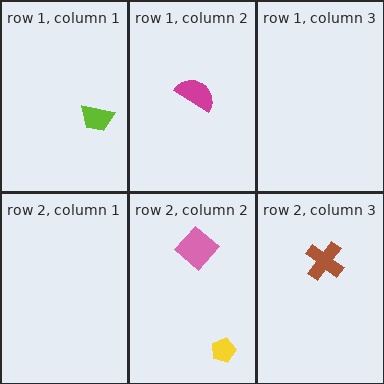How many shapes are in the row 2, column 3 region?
1.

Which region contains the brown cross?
The row 2, column 3 region.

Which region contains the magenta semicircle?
The row 1, column 2 region.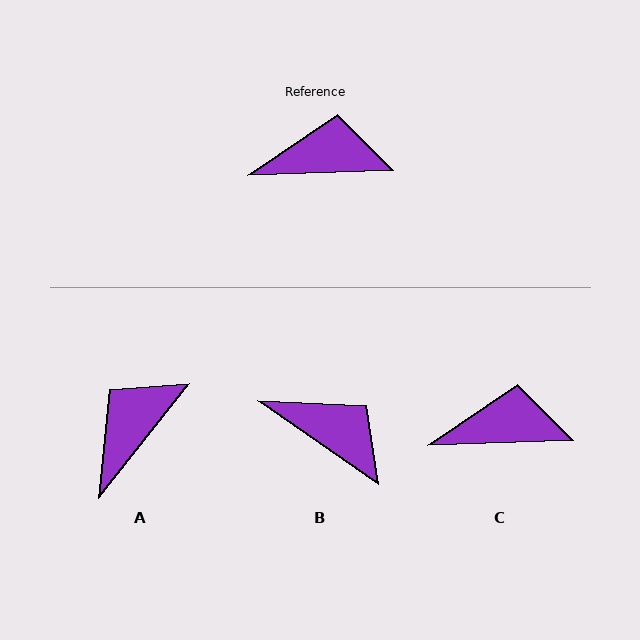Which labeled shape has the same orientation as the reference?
C.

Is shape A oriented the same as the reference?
No, it is off by about 50 degrees.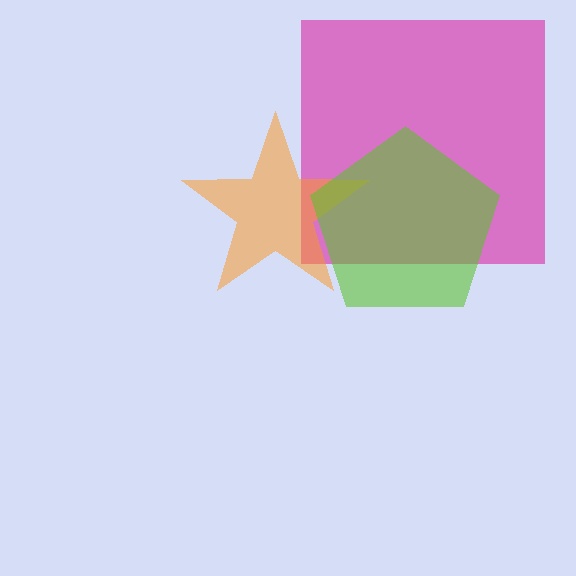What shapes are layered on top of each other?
The layered shapes are: a magenta square, an orange star, a lime pentagon.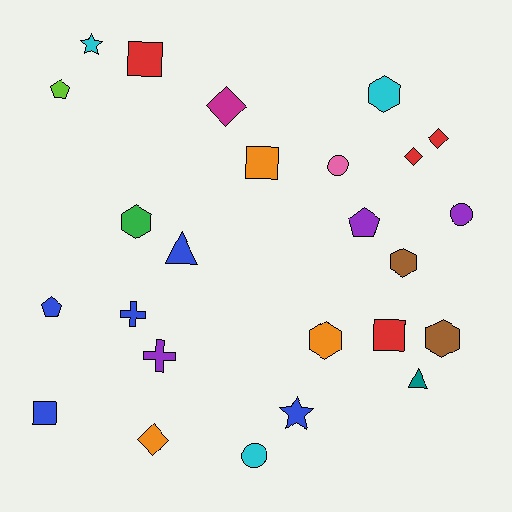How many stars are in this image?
There are 2 stars.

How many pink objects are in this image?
There is 1 pink object.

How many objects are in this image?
There are 25 objects.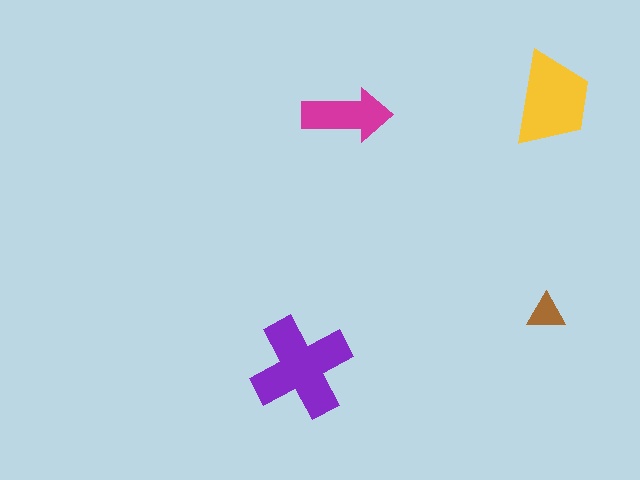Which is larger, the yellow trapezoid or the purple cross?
The purple cross.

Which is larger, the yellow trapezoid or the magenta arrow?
The yellow trapezoid.